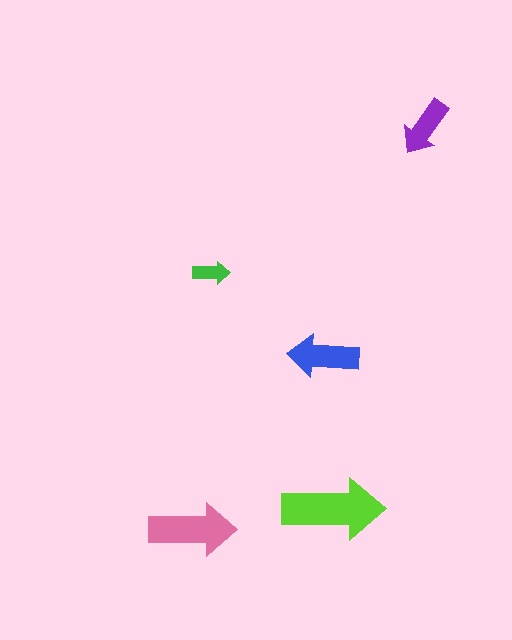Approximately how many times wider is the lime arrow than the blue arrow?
About 1.5 times wider.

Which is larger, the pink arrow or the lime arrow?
The lime one.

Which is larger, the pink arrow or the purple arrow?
The pink one.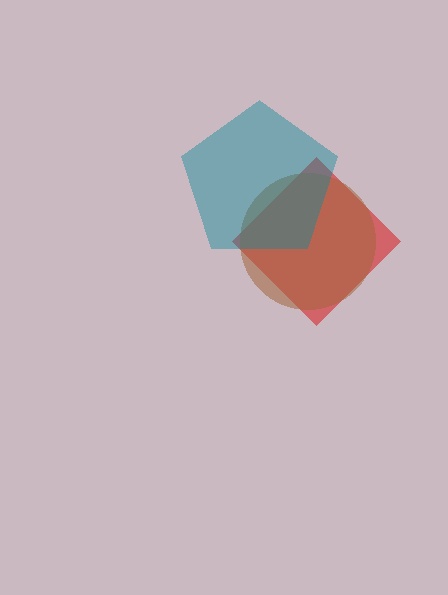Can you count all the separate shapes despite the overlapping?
Yes, there are 3 separate shapes.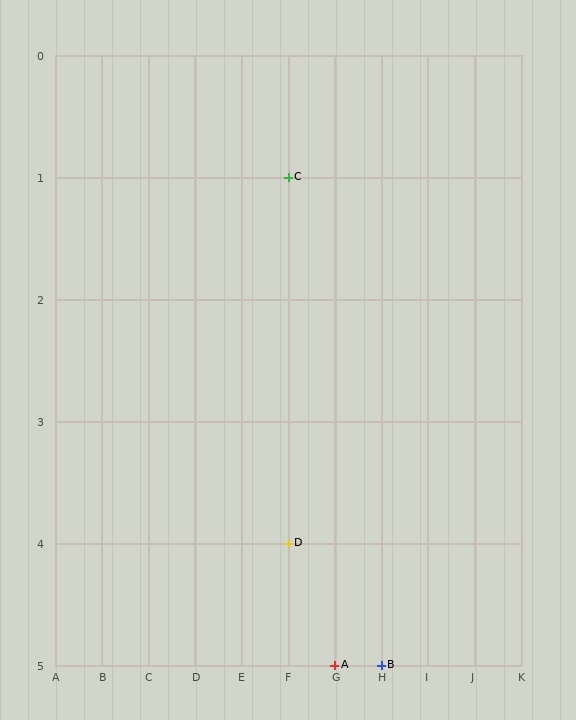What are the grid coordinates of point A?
Point A is at grid coordinates (G, 5).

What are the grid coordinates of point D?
Point D is at grid coordinates (F, 4).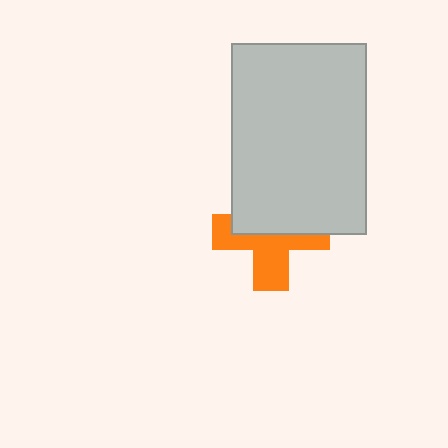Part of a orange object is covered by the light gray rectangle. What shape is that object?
It is a cross.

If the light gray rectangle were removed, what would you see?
You would see the complete orange cross.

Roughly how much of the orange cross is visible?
About half of it is visible (roughly 50%).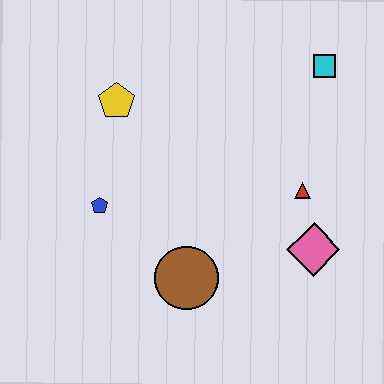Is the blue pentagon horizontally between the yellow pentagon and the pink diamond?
No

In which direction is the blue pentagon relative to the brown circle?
The blue pentagon is to the left of the brown circle.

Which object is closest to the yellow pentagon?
The blue pentagon is closest to the yellow pentagon.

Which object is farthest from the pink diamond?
The yellow pentagon is farthest from the pink diamond.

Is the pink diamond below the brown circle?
No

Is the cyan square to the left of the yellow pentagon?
No